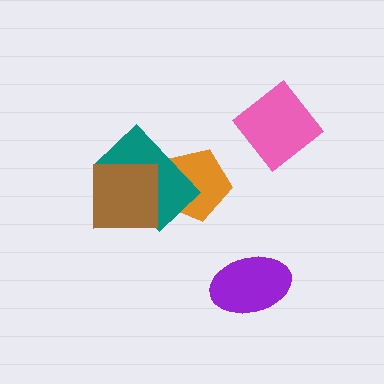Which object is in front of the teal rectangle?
The brown square is in front of the teal rectangle.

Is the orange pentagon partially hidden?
Yes, it is partially covered by another shape.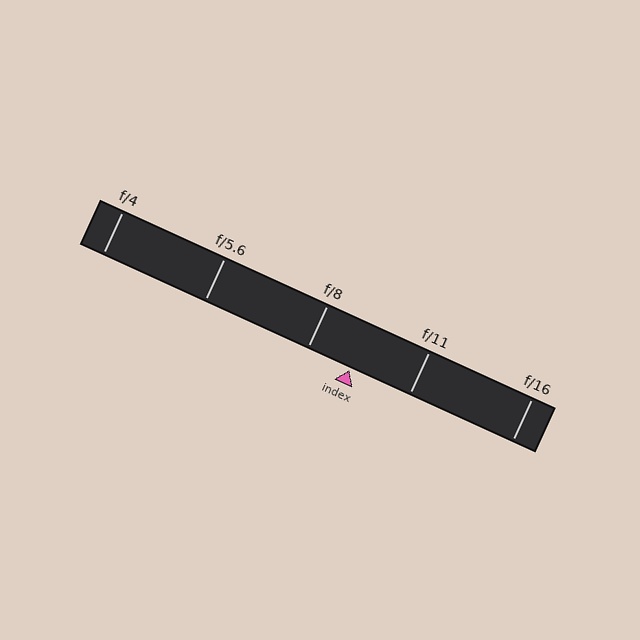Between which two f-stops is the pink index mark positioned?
The index mark is between f/8 and f/11.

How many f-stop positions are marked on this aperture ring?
There are 5 f-stop positions marked.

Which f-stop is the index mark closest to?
The index mark is closest to f/8.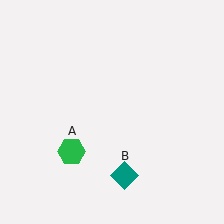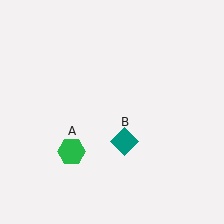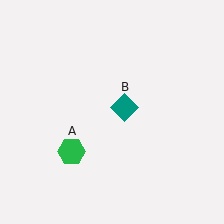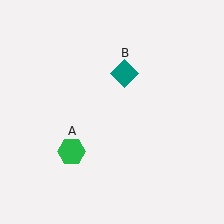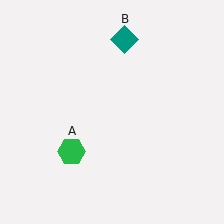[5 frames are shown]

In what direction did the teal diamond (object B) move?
The teal diamond (object B) moved up.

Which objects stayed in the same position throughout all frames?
Green hexagon (object A) remained stationary.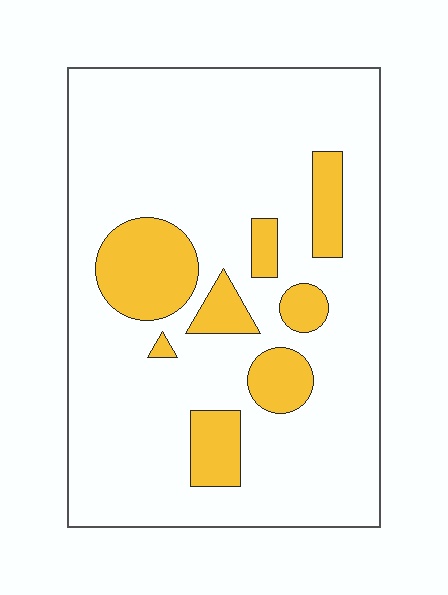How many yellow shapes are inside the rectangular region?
8.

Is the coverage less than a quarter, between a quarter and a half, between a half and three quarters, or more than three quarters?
Less than a quarter.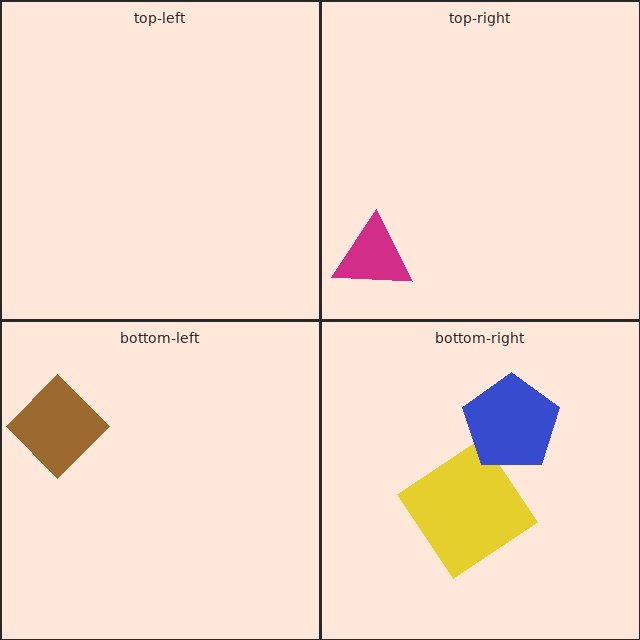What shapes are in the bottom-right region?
The yellow diamond, the blue pentagon.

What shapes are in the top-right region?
The magenta triangle.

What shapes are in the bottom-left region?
The brown diamond.